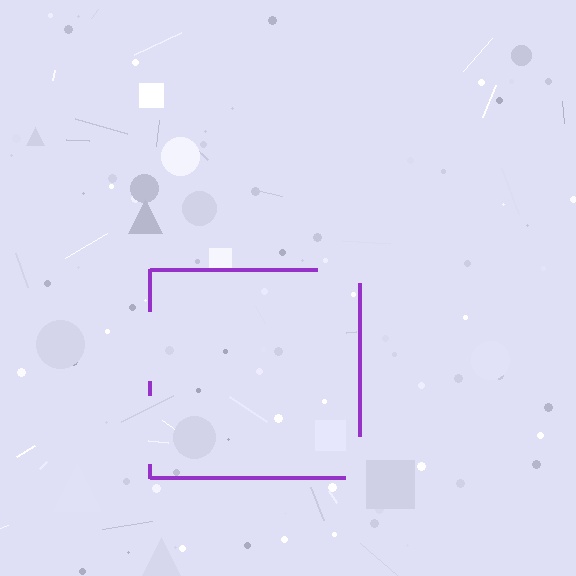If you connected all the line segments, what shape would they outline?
They would outline a square.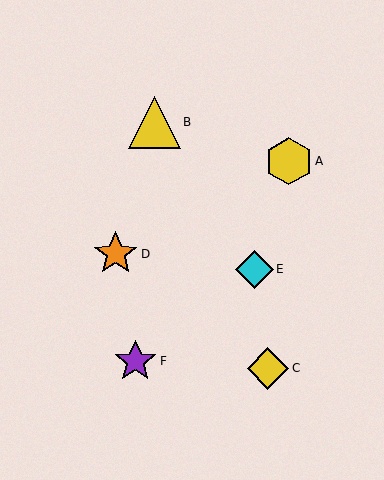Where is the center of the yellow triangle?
The center of the yellow triangle is at (154, 122).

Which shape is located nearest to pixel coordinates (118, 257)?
The orange star (labeled D) at (116, 254) is nearest to that location.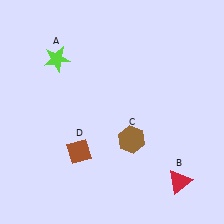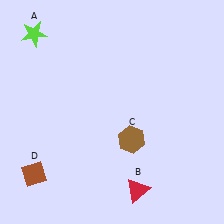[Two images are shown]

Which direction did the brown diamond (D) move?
The brown diamond (D) moved left.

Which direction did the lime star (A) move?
The lime star (A) moved up.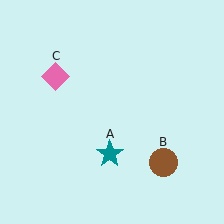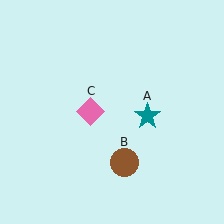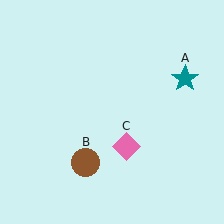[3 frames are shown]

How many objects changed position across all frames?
3 objects changed position: teal star (object A), brown circle (object B), pink diamond (object C).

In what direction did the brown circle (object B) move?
The brown circle (object B) moved left.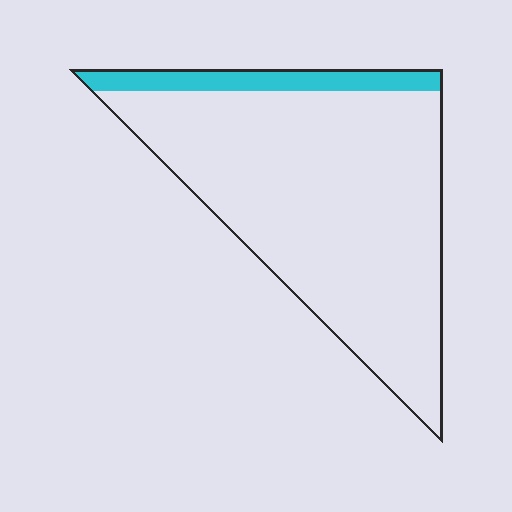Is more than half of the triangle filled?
No.